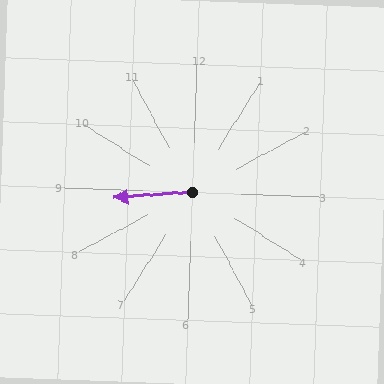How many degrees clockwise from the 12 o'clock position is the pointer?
Approximately 264 degrees.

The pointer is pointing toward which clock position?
Roughly 9 o'clock.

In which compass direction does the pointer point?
West.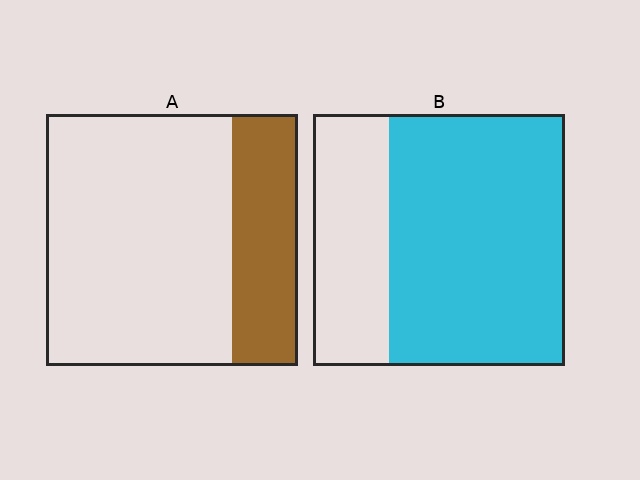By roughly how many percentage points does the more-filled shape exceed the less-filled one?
By roughly 45 percentage points (B over A).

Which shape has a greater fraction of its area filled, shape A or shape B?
Shape B.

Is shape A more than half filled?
No.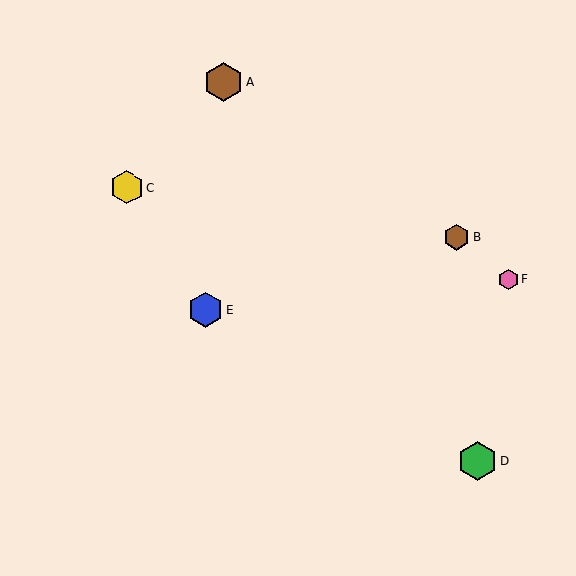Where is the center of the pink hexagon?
The center of the pink hexagon is at (508, 279).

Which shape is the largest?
The brown hexagon (labeled A) is the largest.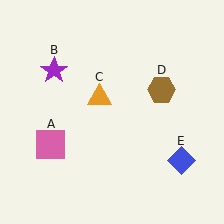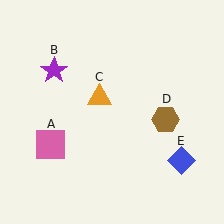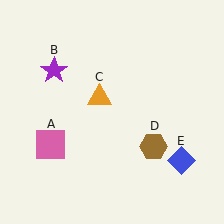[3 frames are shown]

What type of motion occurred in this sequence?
The brown hexagon (object D) rotated clockwise around the center of the scene.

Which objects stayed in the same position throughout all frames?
Pink square (object A) and purple star (object B) and orange triangle (object C) and blue diamond (object E) remained stationary.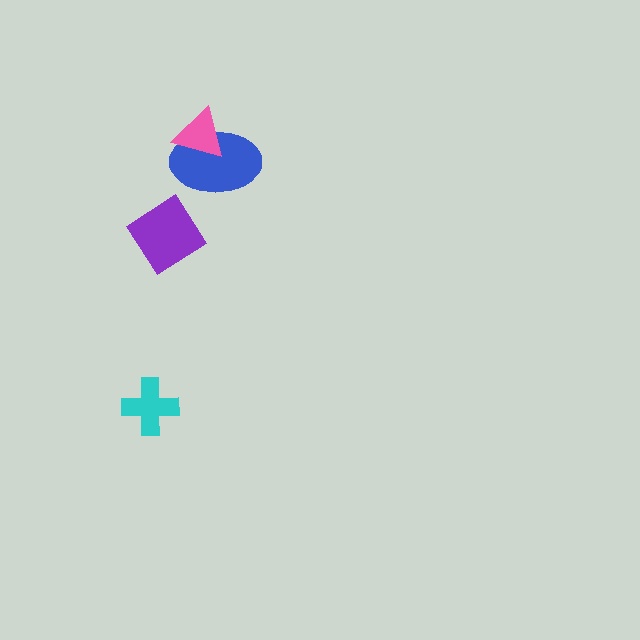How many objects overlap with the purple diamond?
0 objects overlap with the purple diamond.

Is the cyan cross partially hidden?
No, no other shape covers it.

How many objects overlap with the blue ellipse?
1 object overlaps with the blue ellipse.